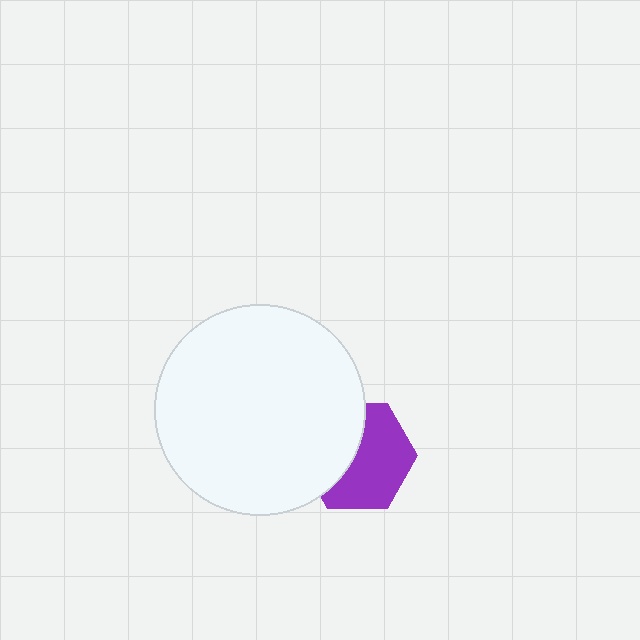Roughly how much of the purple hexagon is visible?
About half of it is visible (roughly 58%).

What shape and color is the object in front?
The object in front is a white circle.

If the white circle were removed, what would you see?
You would see the complete purple hexagon.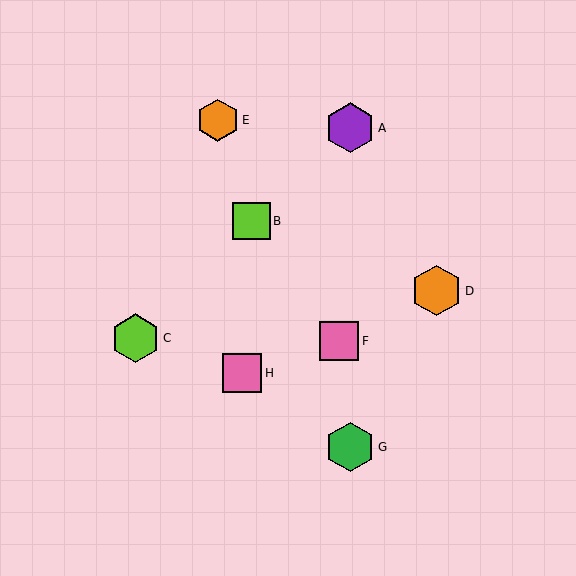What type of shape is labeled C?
Shape C is a lime hexagon.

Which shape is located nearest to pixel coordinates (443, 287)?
The orange hexagon (labeled D) at (437, 291) is nearest to that location.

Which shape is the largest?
The orange hexagon (labeled D) is the largest.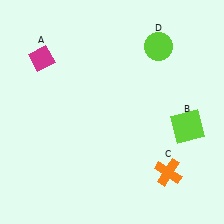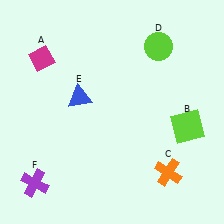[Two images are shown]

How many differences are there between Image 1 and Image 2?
There are 2 differences between the two images.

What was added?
A blue triangle (E), a purple cross (F) were added in Image 2.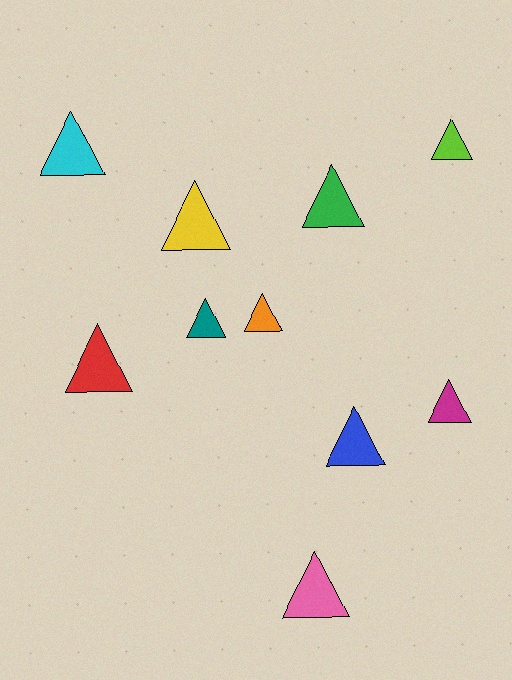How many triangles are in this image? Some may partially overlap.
There are 10 triangles.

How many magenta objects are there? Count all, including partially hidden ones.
There is 1 magenta object.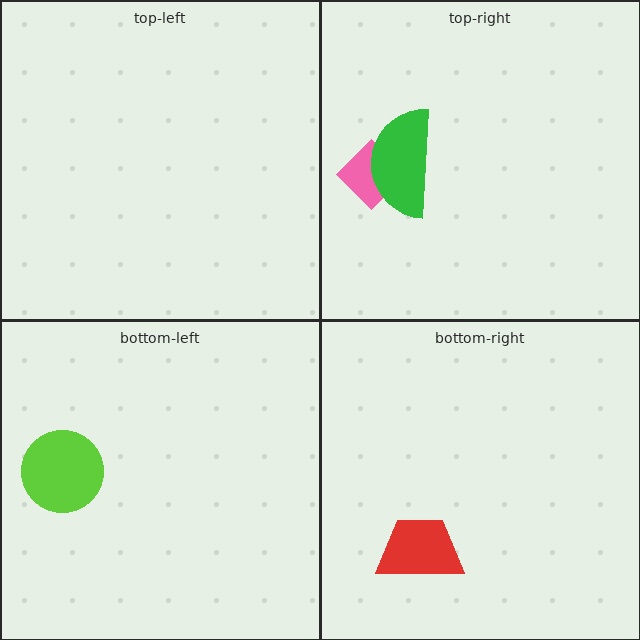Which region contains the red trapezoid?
The bottom-right region.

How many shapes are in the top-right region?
2.